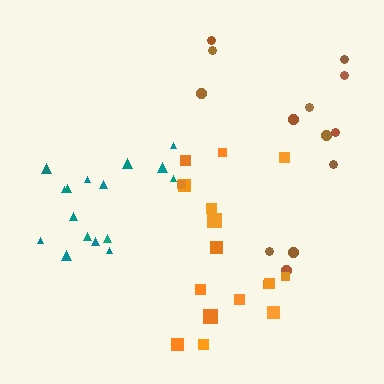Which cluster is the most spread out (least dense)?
Brown.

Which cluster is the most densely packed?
Teal.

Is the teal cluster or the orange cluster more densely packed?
Teal.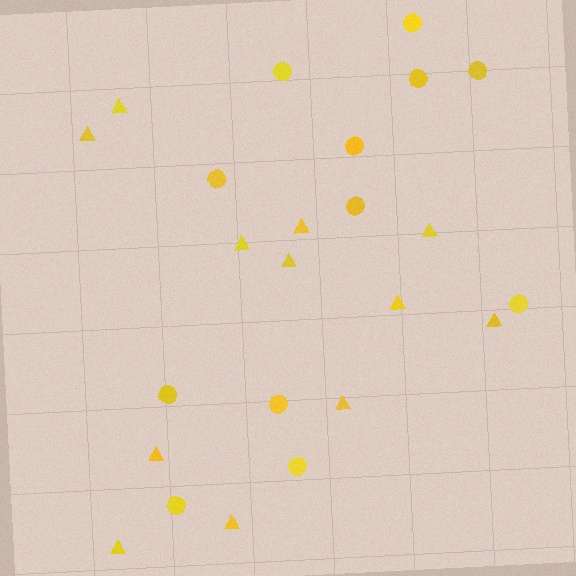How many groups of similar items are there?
There are 2 groups: one group of triangles (12) and one group of circles (12).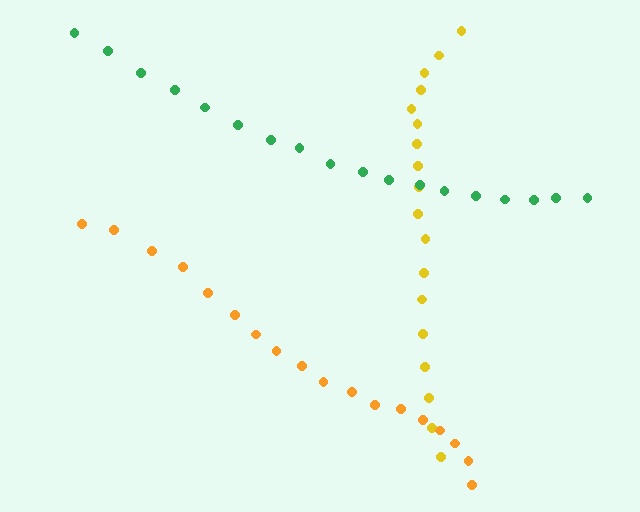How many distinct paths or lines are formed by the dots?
There are 3 distinct paths.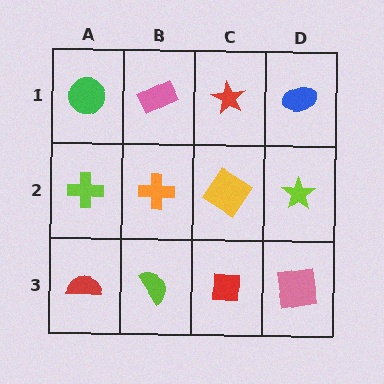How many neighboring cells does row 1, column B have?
3.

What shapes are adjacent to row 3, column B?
An orange cross (row 2, column B), a red semicircle (row 3, column A), a red square (row 3, column C).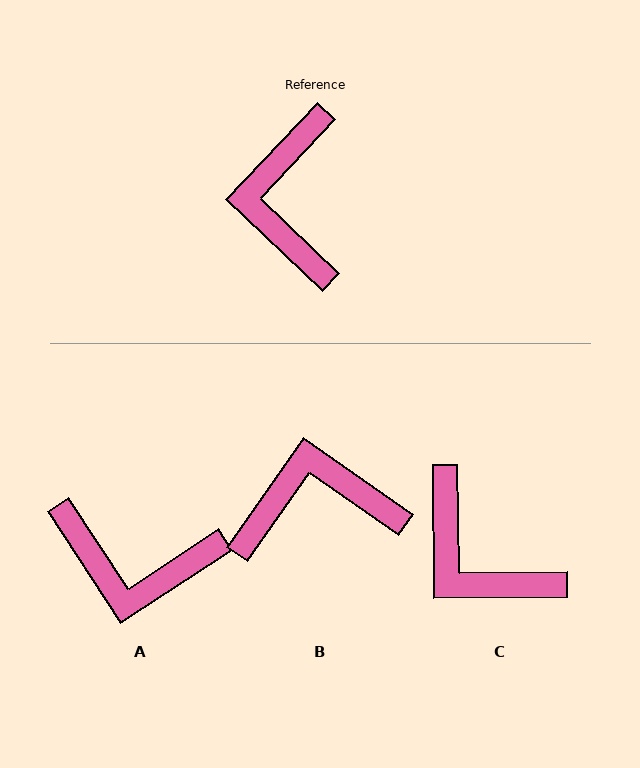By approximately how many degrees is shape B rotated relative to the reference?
Approximately 82 degrees clockwise.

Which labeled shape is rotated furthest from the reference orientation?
B, about 82 degrees away.